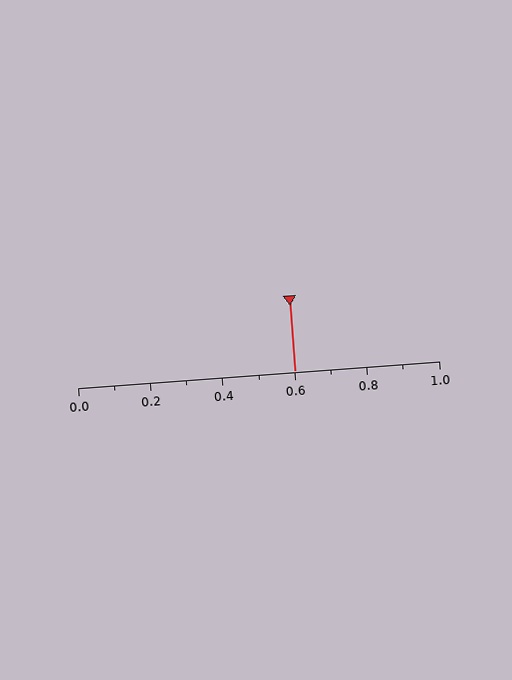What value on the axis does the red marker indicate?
The marker indicates approximately 0.6.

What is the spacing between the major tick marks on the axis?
The major ticks are spaced 0.2 apart.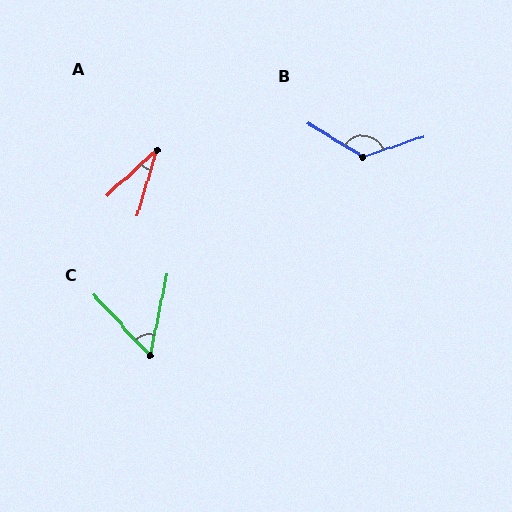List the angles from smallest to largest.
A (31°), C (54°), B (130°).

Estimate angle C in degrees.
Approximately 54 degrees.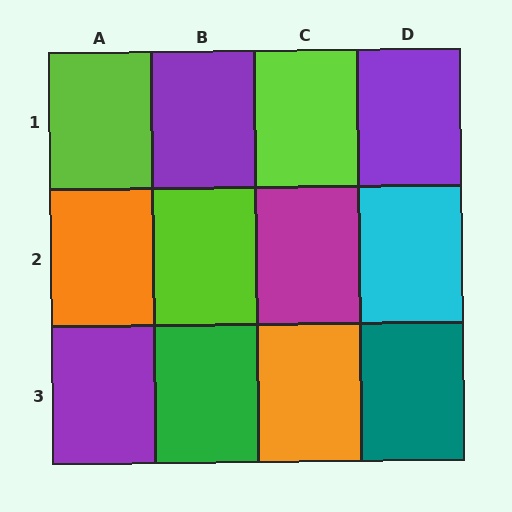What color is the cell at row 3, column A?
Purple.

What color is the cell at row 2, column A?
Orange.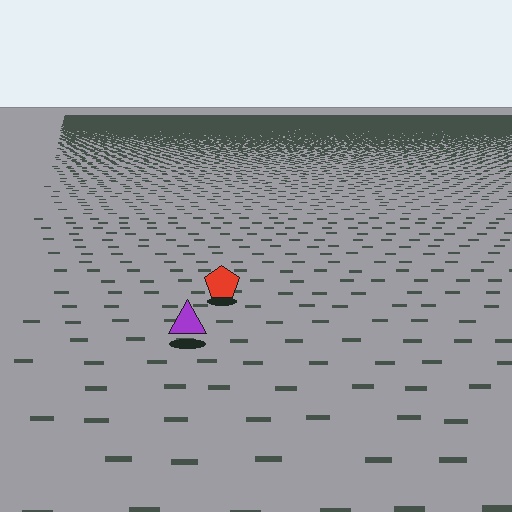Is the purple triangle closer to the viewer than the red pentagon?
Yes. The purple triangle is closer — you can tell from the texture gradient: the ground texture is coarser near it.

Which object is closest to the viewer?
The purple triangle is closest. The texture marks near it are larger and more spread out.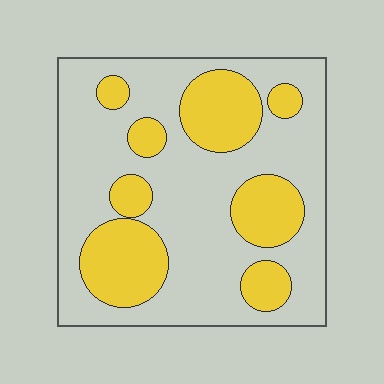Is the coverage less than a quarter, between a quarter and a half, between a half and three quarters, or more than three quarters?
Between a quarter and a half.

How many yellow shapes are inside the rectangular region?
8.